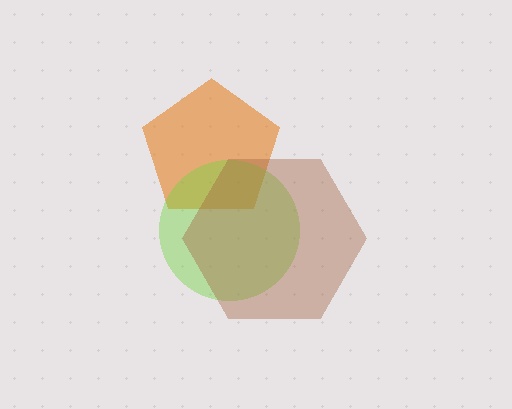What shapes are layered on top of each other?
The layered shapes are: an orange pentagon, a lime circle, a brown hexagon.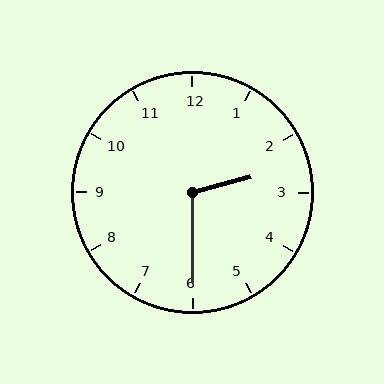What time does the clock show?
2:30.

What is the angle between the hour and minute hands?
Approximately 105 degrees.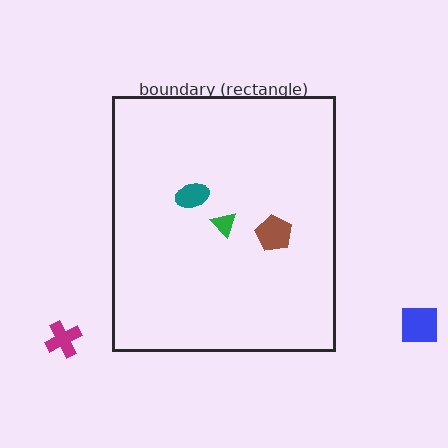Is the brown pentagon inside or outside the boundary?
Inside.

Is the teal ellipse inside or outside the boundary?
Inside.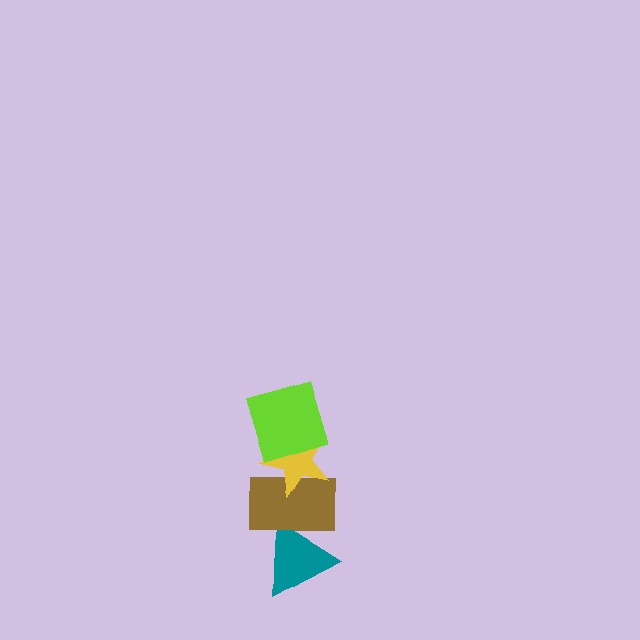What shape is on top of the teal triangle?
The brown rectangle is on top of the teal triangle.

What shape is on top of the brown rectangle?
The yellow star is on top of the brown rectangle.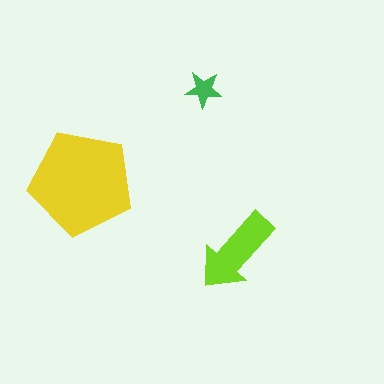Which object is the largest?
The yellow pentagon.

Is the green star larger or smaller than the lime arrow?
Smaller.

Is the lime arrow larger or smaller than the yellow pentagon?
Smaller.